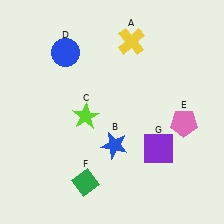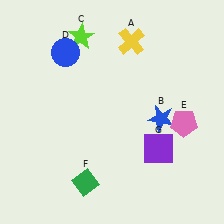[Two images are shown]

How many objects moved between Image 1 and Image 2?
2 objects moved between the two images.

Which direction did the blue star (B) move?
The blue star (B) moved right.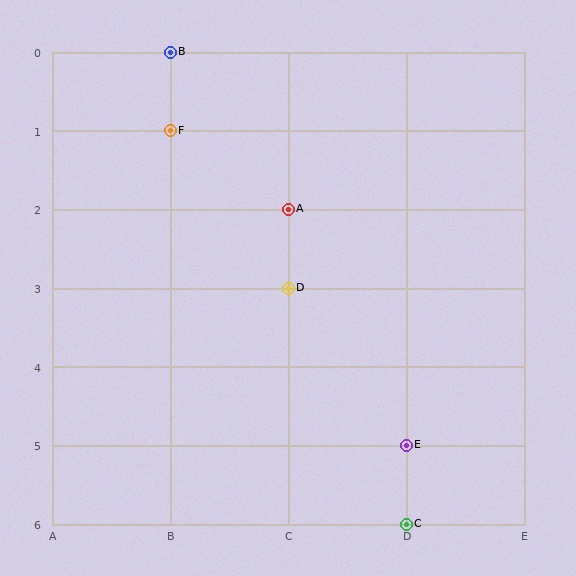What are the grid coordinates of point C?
Point C is at grid coordinates (D, 6).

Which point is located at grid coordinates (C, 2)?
Point A is at (C, 2).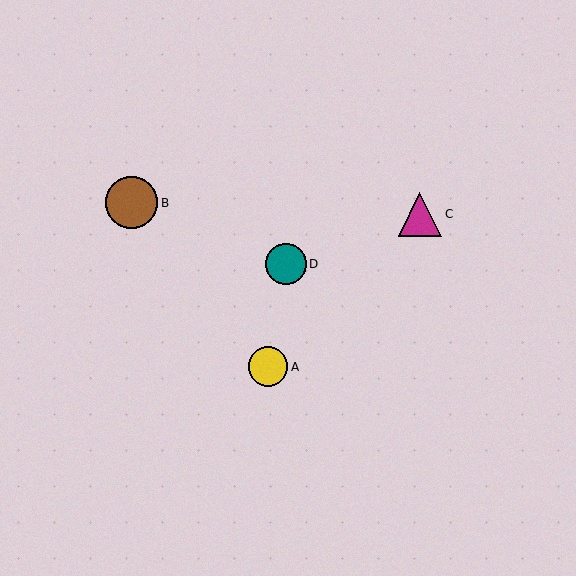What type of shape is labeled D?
Shape D is a teal circle.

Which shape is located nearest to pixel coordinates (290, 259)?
The teal circle (labeled D) at (286, 264) is nearest to that location.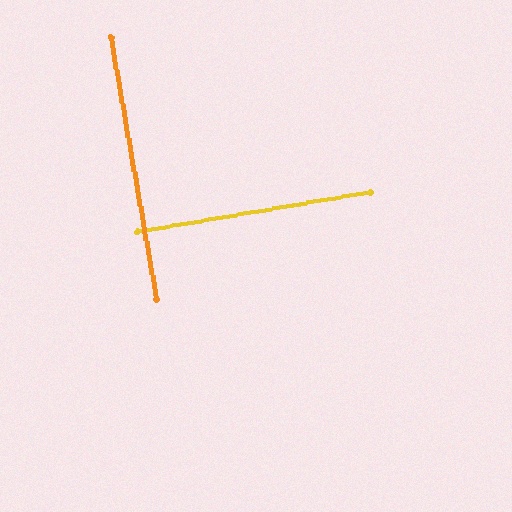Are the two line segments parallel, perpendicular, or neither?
Perpendicular — they meet at approximately 90°.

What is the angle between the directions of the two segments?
Approximately 90 degrees.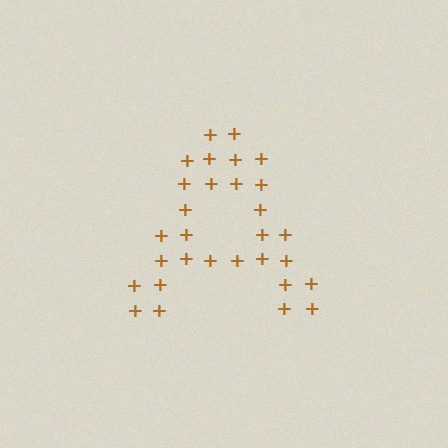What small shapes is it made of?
It is made of small plus signs.